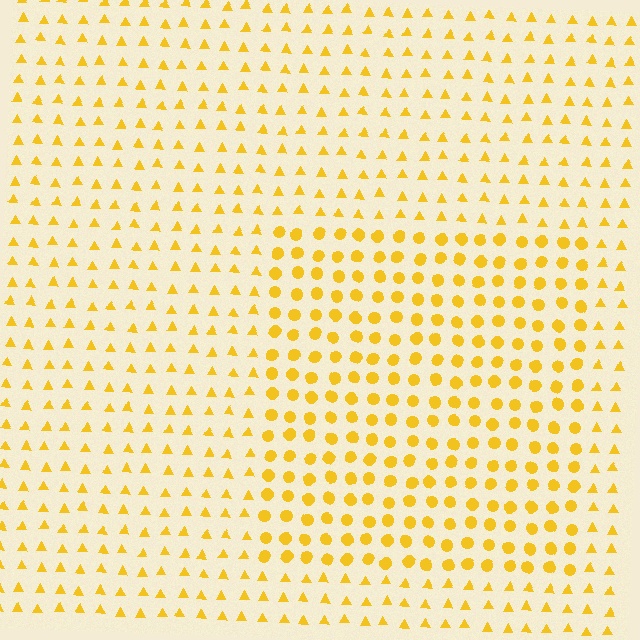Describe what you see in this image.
The image is filled with small yellow elements arranged in a uniform grid. A rectangle-shaped region contains circles, while the surrounding area contains triangles. The boundary is defined purely by the change in element shape.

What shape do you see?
I see a rectangle.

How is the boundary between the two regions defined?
The boundary is defined by a change in element shape: circles inside vs. triangles outside. All elements share the same color and spacing.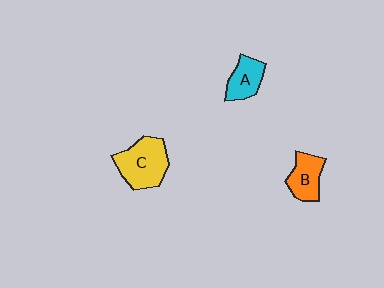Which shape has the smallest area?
Shape A (cyan).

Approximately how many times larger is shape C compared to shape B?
Approximately 1.5 times.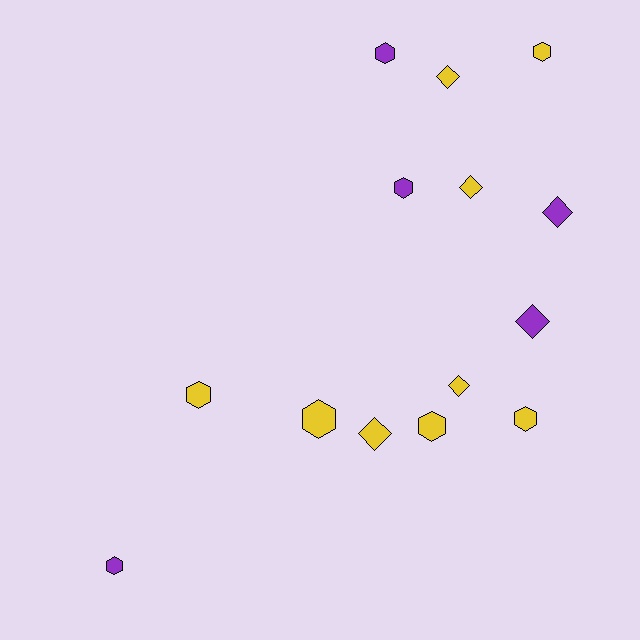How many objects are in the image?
There are 14 objects.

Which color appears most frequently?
Yellow, with 9 objects.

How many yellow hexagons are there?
There are 5 yellow hexagons.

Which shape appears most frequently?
Hexagon, with 8 objects.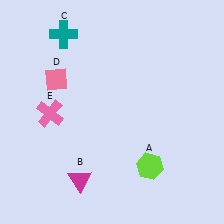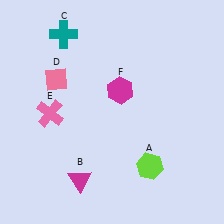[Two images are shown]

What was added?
A magenta hexagon (F) was added in Image 2.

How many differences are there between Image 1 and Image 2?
There is 1 difference between the two images.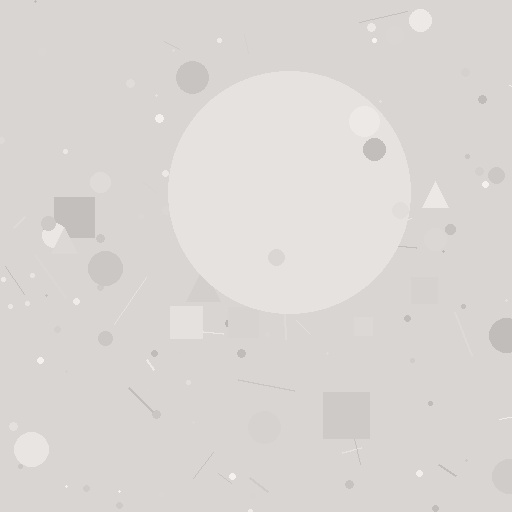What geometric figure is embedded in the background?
A circle is embedded in the background.